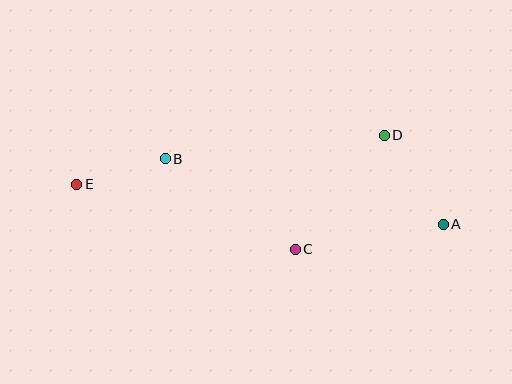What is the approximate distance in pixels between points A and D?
The distance between A and D is approximately 107 pixels.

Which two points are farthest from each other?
Points A and E are farthest from each other.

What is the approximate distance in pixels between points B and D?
The distance between B and D is approximately 221 pixels.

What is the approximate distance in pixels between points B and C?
The distance between B and C is approximately 159 pixels.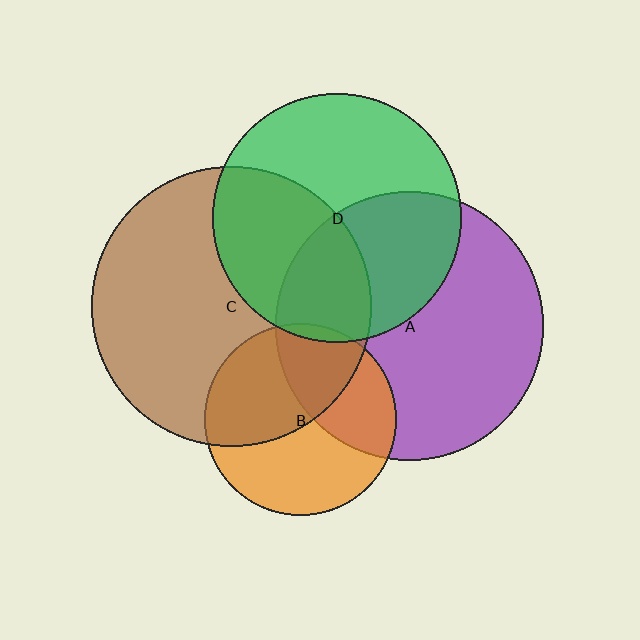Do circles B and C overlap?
Yes.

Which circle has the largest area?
Circle C (brown).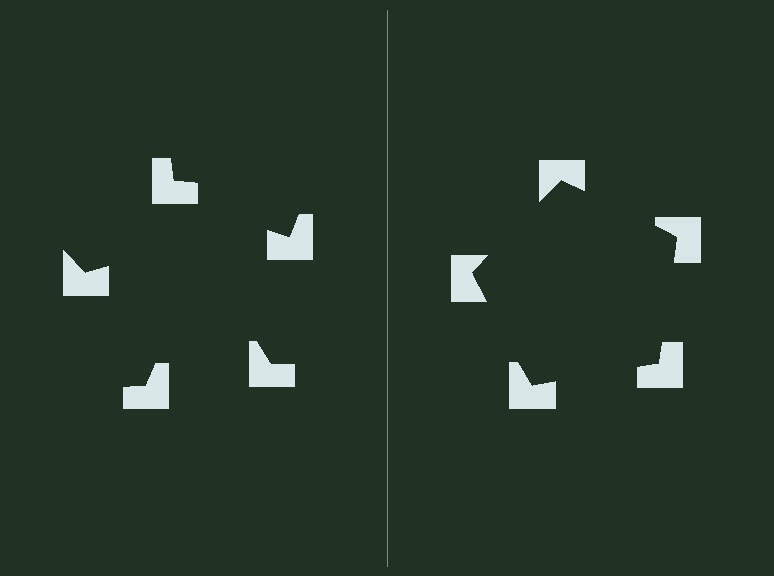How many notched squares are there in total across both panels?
10 — 5 on each side.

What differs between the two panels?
The notched squares are positioned identically on both sides; only the wedge orientations differ. On the right they align to a pentagon; on the left they are misaligned.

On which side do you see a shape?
An illusory pentagon appears on the right side. On the left side the wedge cuts are rotated, so no coherent shape forms.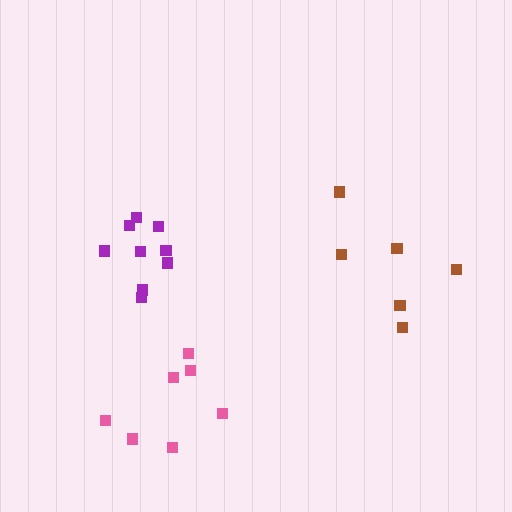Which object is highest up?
The brown cluster is topmost.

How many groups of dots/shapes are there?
There are 3 groups.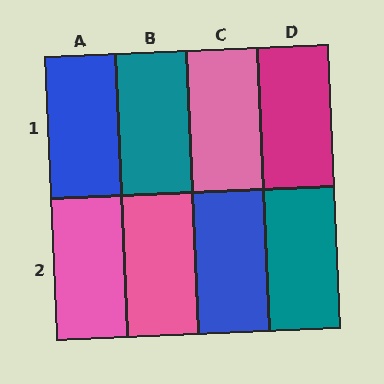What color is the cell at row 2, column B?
Pink.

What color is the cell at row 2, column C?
Blue.